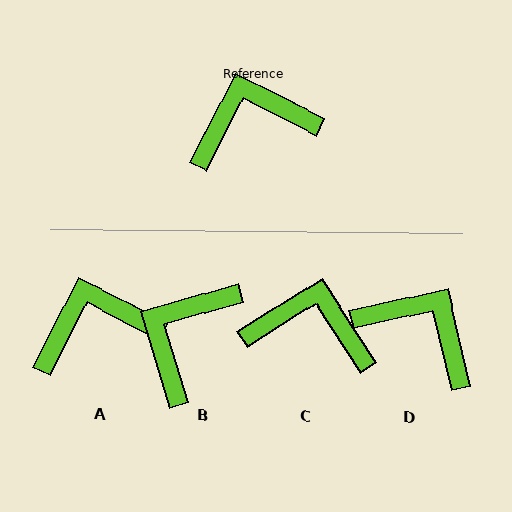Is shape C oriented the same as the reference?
No, it is off by about 31 degrees.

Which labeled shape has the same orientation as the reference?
A.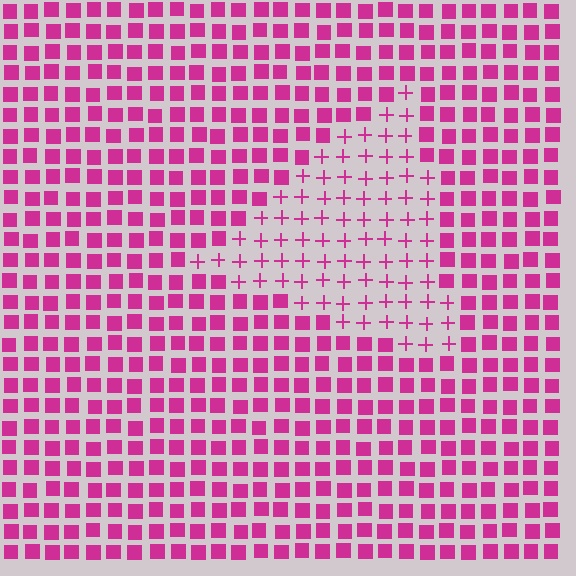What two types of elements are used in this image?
The image uses plus signs inside the triangle region and squares outside it.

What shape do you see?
I see a triangle.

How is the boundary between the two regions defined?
The boundary is defined by a change in element shape: plus signs inside vs. squares outside. All elements share the same color and spacing.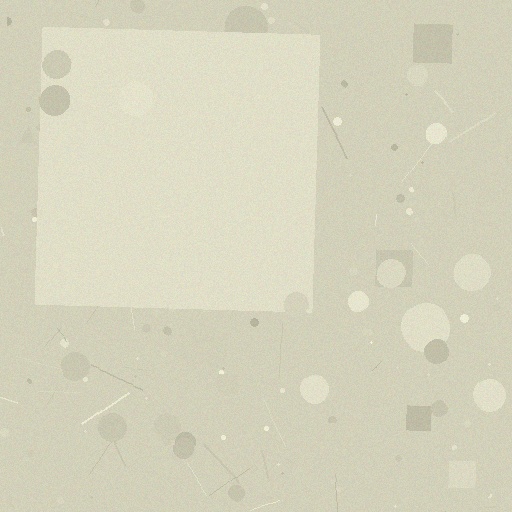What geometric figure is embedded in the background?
A square is embedded in the background.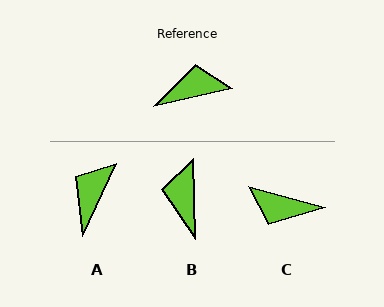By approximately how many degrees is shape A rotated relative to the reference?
Approximately 52 degrees counter-clockwise.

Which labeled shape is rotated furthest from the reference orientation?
C, about 152 degrees away.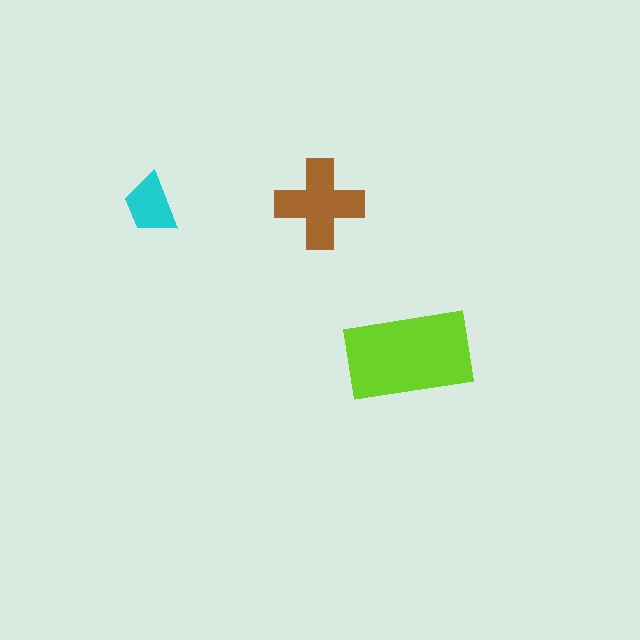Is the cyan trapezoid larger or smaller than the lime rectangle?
Smaller.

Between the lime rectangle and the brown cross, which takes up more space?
The lime rectangle.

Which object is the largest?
The lime rectangle.